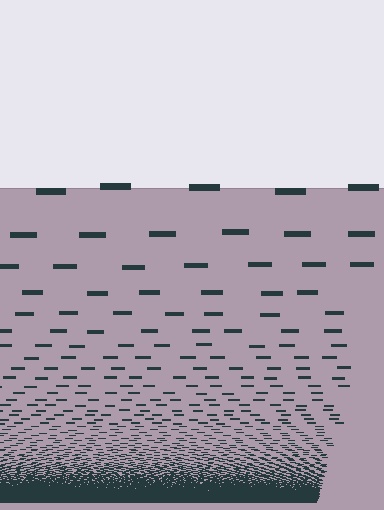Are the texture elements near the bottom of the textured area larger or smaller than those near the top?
Smaller. The gradient is inverted — elements near the bottom are smaller and denser.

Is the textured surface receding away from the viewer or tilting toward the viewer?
The surface appears to tilt toward the viewer. Texture elements get larger and sparser toward the top.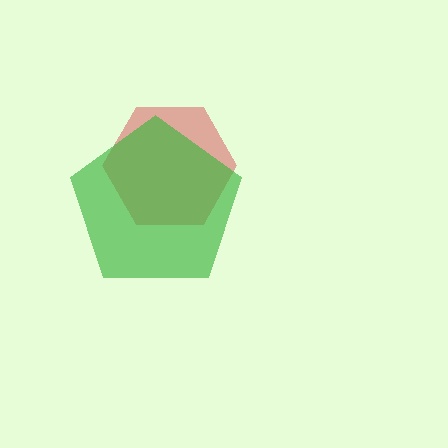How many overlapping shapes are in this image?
There are 2 overlapping shapes in the image.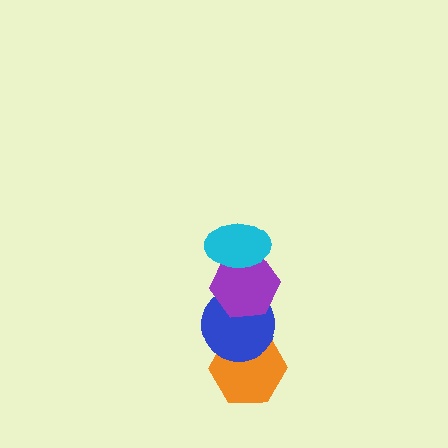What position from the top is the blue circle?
The blue circle is 3rd from the top.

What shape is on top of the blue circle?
The purple hexagon is on top of the blue circle.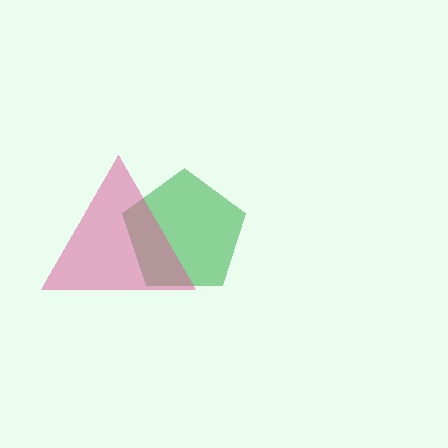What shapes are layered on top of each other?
The layered shapes are: a green pentagon, a pink triangle.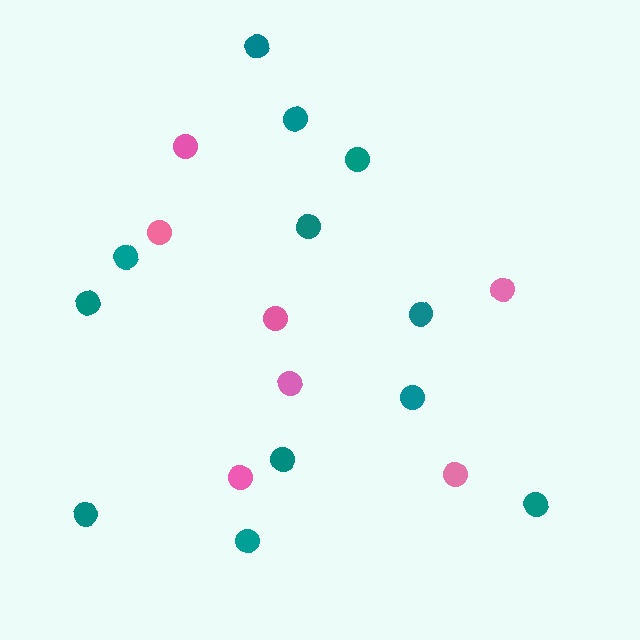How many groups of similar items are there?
There are 2 groups: one group of pink circles (7) and one group of teal circles (12).